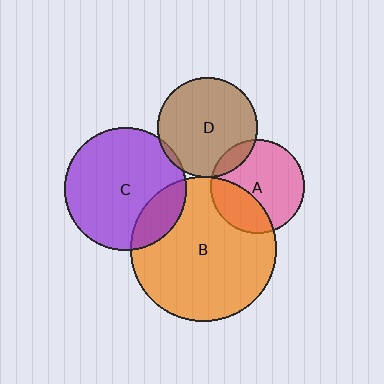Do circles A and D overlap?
Yes.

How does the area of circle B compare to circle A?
Approximately 2.4 times.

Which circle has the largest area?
Circle B (orange).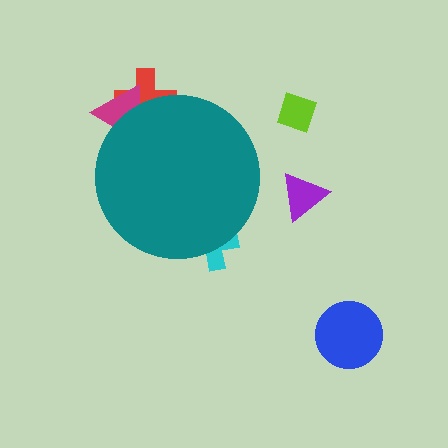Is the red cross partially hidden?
Yes, the red cross is partially hidden behind the teal circle.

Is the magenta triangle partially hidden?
Yes, the magenta triangle is partially hidden behind the teal circle.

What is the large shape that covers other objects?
A teal circle.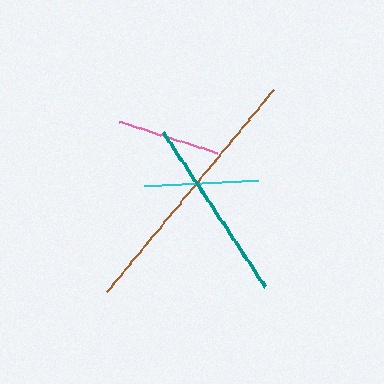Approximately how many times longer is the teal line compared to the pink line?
The teal line is approximately 1.8 times the length of the pink line.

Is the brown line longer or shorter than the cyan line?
The brown line is longer than the cyan line.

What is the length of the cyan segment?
The cyan segment is approximately 114 pixels long.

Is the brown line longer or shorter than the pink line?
The brown line is longer than the pink line.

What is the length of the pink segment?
The pink segment is approximately 102 pixels long.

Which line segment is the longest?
The brown line is the longest at approximately 262 pixels.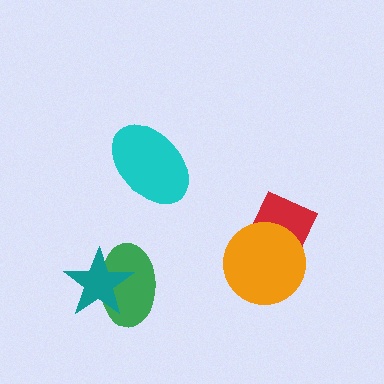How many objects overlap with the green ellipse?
1 object overlaps with the green ellipse.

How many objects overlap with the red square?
1 object overlaps with the red square.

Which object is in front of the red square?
The orange circle is in front of the red square.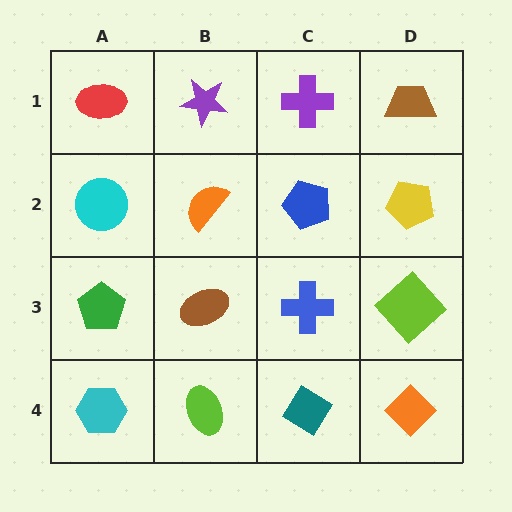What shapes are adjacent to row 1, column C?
A blue pentagon (row 2, column C), a purple star (row 1, column B), a brown trapezoid (row 1, column D).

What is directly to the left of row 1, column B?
A red ellipse.